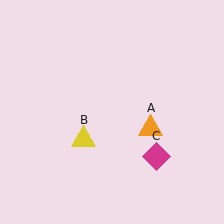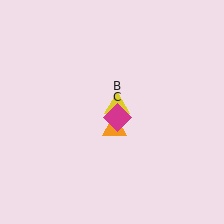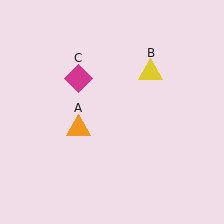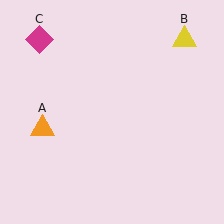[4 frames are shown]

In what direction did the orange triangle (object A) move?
The orange triangle (object A) moved left.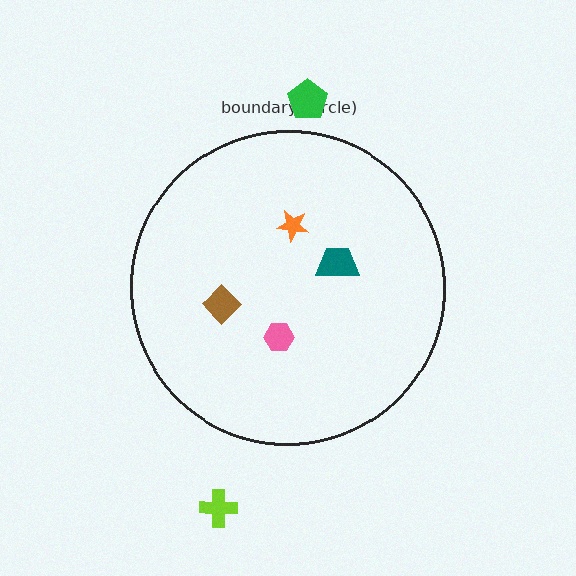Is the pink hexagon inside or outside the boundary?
Inside.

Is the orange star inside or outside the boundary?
Inside.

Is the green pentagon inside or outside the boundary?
Outside.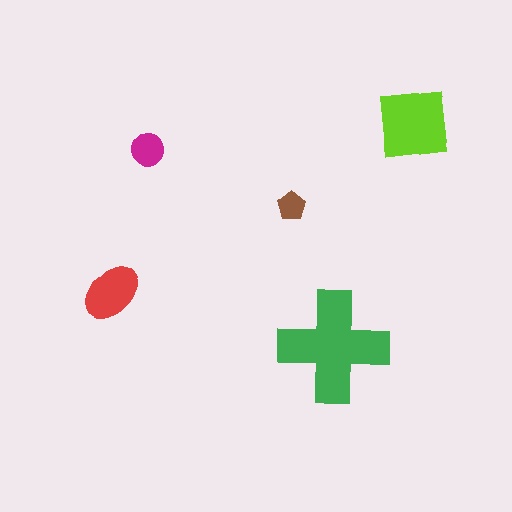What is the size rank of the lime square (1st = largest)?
2nd.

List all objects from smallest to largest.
The brown pentagon, the magenta circle, the red ellipse, the lime square, the green cross.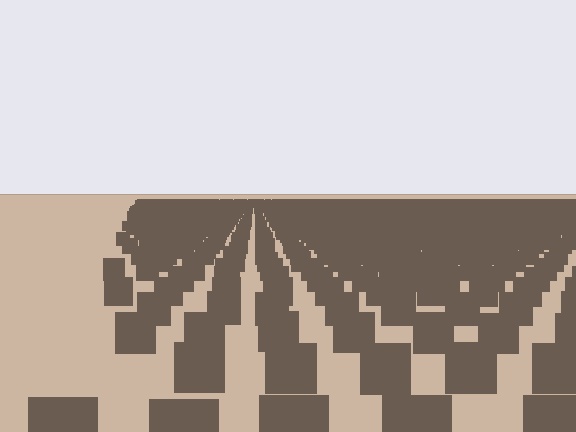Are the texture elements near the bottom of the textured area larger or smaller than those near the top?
Larger. Near the bottom, elements are closer to the viewer and appear at a bigger on-screen size.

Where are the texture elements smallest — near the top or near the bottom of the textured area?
Near the top.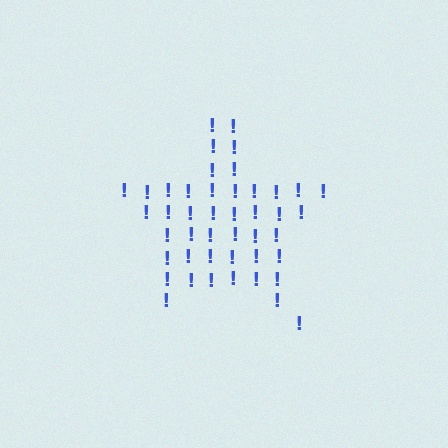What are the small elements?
The small elements are exclamation marks.